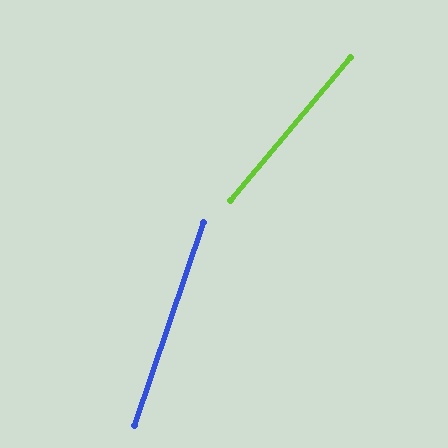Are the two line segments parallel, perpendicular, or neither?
Neither parallel nor perpendicular — they differ by about 21°.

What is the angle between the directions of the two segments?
Approximately 21 degrees.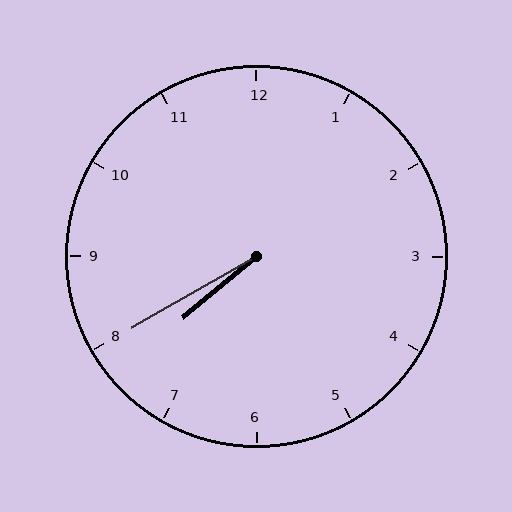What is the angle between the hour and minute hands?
Approximately 10 degrees.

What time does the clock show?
7:40.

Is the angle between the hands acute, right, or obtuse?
It is acute.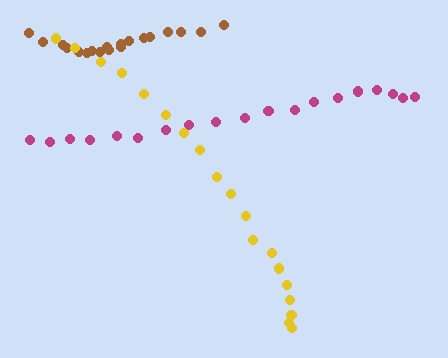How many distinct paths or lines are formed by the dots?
There are 3 distinct paths.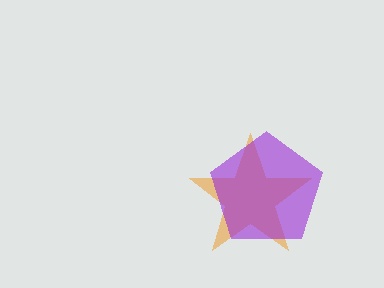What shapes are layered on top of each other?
The layered shapes are: an orange star, a purple pentagon.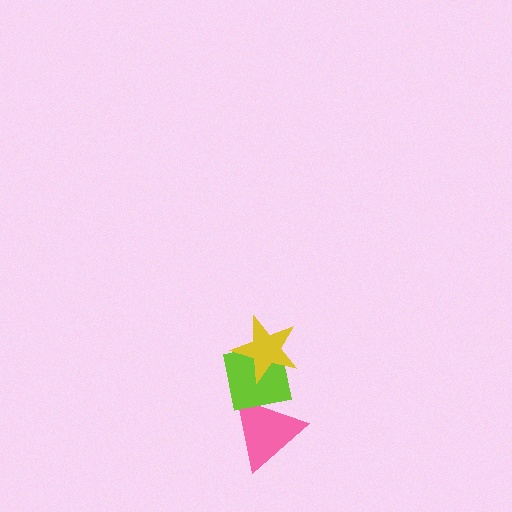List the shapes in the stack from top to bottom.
From top to bottom: the yellow star, the lime square, the pink triangle.